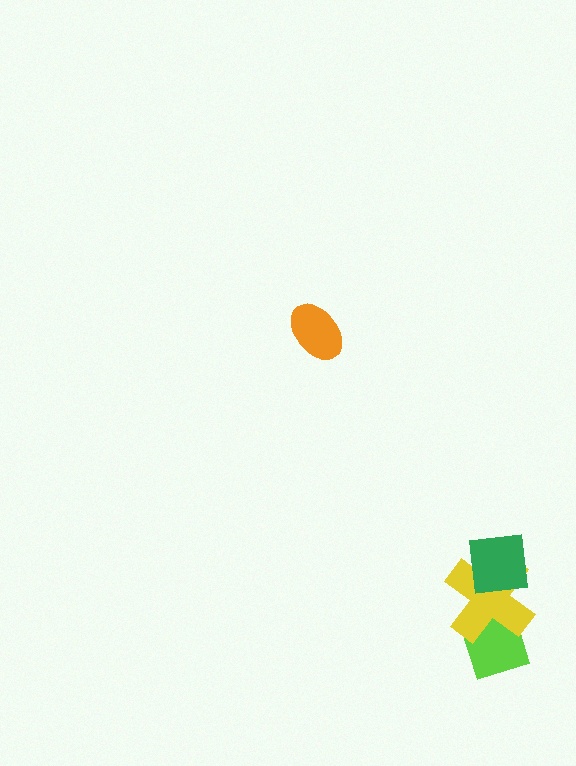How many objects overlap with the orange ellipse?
0 objects overlap with the orange ellipse.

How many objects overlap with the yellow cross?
2 objects overlap with the yellow cross.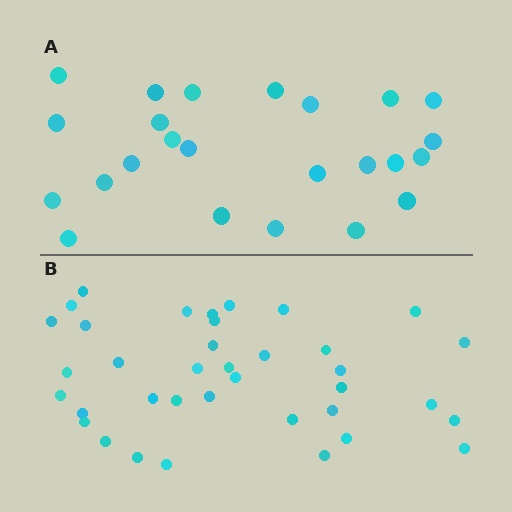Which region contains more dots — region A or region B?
Region B (the bottom region) has more dots.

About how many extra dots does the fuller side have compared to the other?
Region B has approximately 15 more dots than region A.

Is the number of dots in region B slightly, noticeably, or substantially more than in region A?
Region B has substantially more. The ratio is roughly 1.5 to 1.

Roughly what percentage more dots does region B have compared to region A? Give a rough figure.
About 55% more.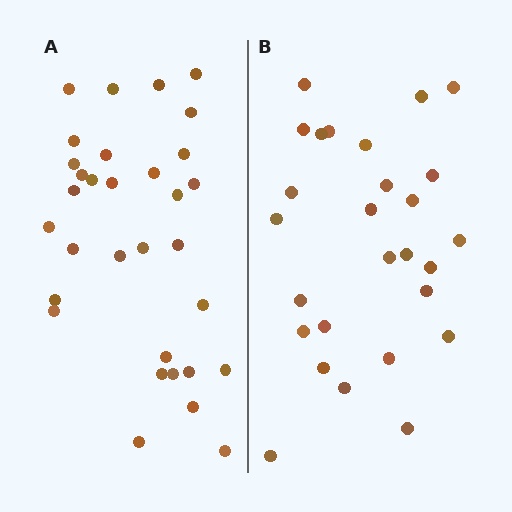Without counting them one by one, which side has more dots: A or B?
Region A (the left region) has more dots.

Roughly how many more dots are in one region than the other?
Region A has about 5 more dots than region B.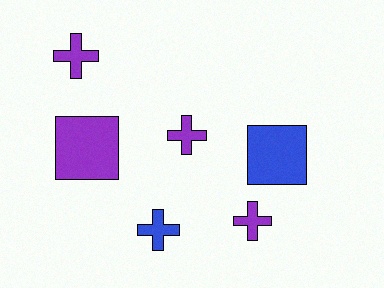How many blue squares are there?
There is 1 blue square.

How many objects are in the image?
There are 6 objects.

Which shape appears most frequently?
Cross, with 4 objects.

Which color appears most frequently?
Purple, with 4 objects.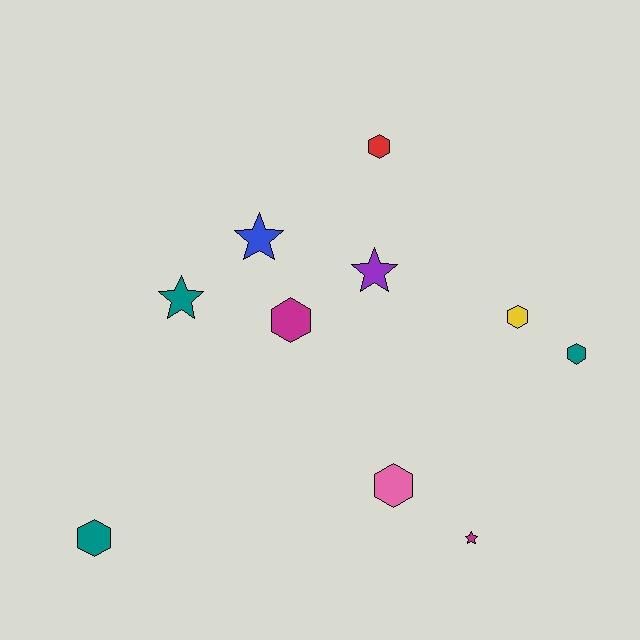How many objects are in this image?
There are 10 objects.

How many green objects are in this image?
There are no green objects.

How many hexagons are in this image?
There are 6 hexagons.